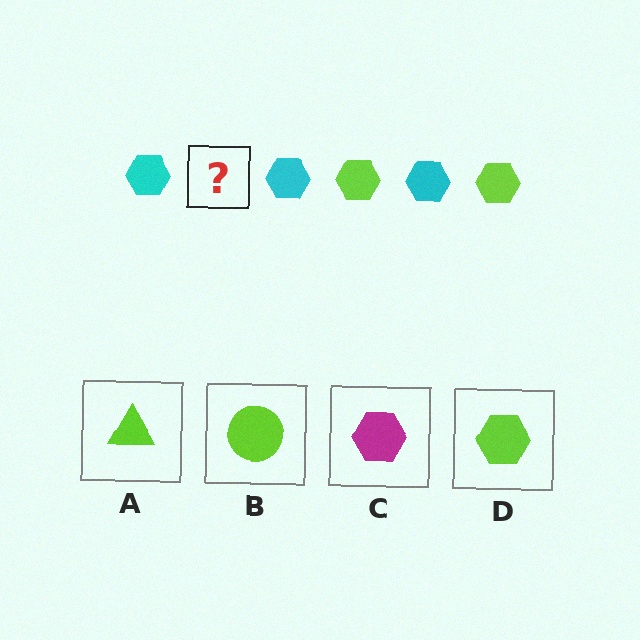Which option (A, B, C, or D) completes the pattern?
D.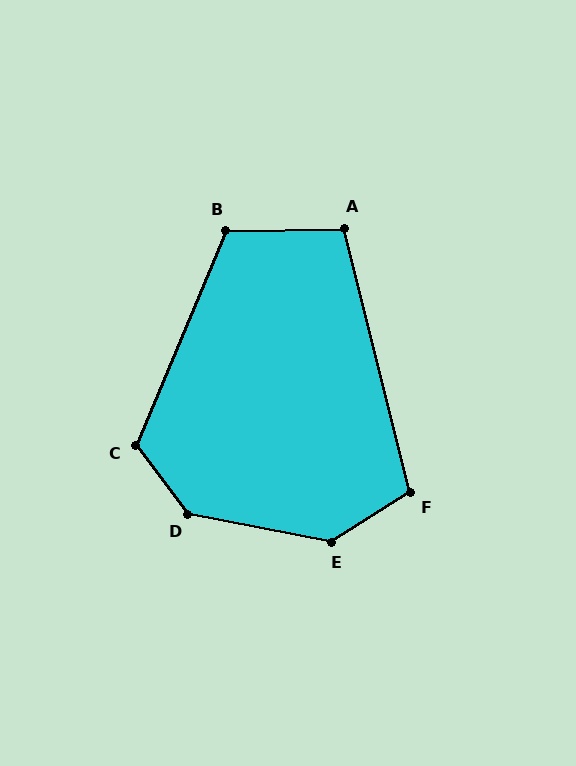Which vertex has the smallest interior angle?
A, at approximately 103 degrees.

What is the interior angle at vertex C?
Approximately 120 degrees (obtuse).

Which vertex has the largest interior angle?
D, at approximately 138 degrees.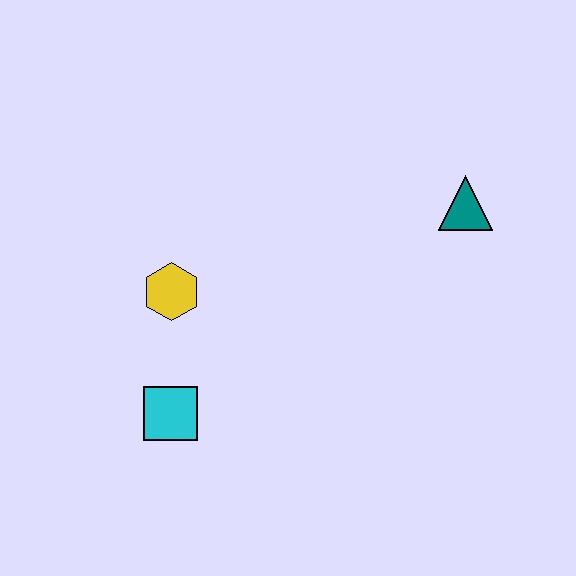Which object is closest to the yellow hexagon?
The cyan square is closest to the yellow hexagon.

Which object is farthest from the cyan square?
The teal triangle is farthest from the cyan square.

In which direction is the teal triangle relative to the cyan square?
The teal triangle is to the right of the cyan square.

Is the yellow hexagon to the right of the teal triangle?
No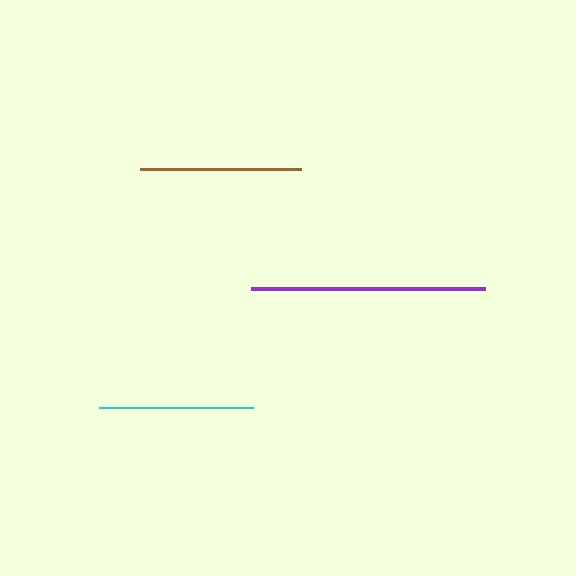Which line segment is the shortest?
The cyan line is the shortest at approximately 154 pixels.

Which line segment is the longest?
The purple line is the longest at approximately 234 pixels.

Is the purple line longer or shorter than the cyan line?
The purple line is longer than the cyan line.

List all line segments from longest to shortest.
From longest to shortest: purple, brown, cyan.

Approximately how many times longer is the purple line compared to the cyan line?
The purple line is approximately 1.5 times the length of the cyan line.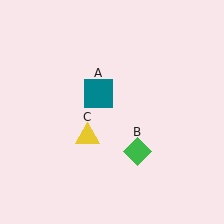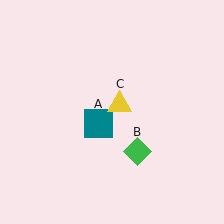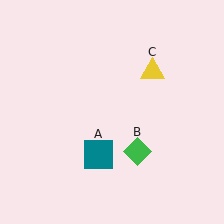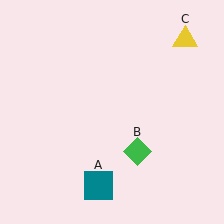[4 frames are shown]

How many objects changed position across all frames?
2 objects changed position: teal square (object A), yellow triangle (object C).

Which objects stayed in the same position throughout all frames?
Green diamond (object B) remained stationary.